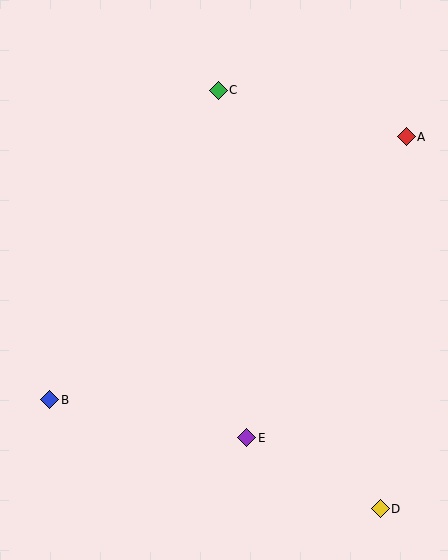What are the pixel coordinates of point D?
Point D is at (380, 509).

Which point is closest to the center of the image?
Point E at (247, 438) is closest to the center.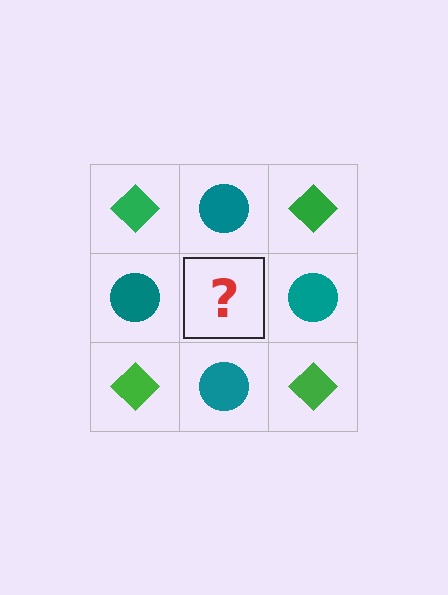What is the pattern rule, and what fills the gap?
The rule is that it alternates green diamond and teal circle in a checkerboard pattern. The gap should be filled with a green diamond.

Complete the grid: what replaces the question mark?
The question mark should be replaced with a green diamond.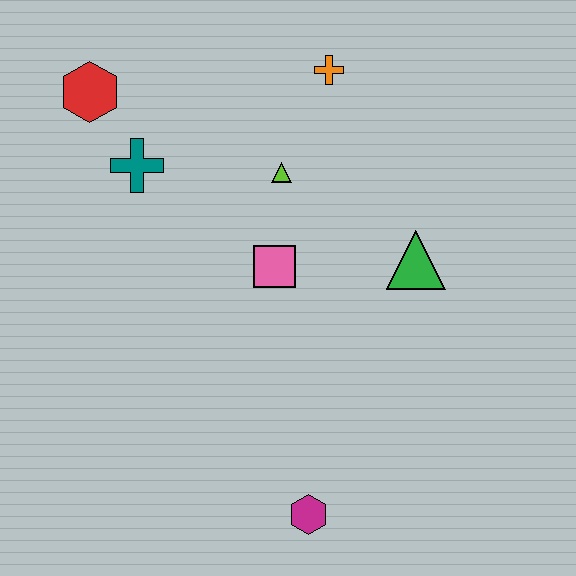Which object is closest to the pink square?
The lime triangle is closest to the pink square.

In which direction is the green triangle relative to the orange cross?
The green triangle is below the orange cross.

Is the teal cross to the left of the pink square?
Yes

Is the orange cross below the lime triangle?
No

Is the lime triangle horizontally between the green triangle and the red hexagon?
Yes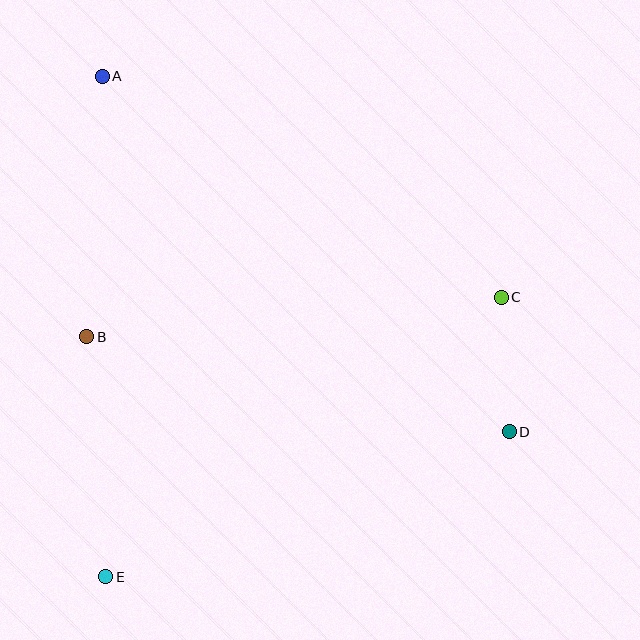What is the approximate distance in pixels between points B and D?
The distance between B and D is approximately 433 pixels.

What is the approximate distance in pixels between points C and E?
The distance between C and E is approximately 485 pixels.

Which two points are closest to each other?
Points C and D are closest to each other.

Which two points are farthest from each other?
Points A and D are farthest from each other.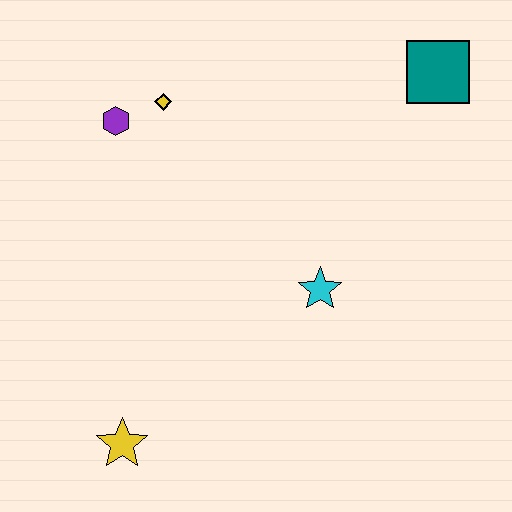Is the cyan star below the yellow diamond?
Yes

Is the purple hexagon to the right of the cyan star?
No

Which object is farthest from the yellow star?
The teal square is farthest from the yellow star.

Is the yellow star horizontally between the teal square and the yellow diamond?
No